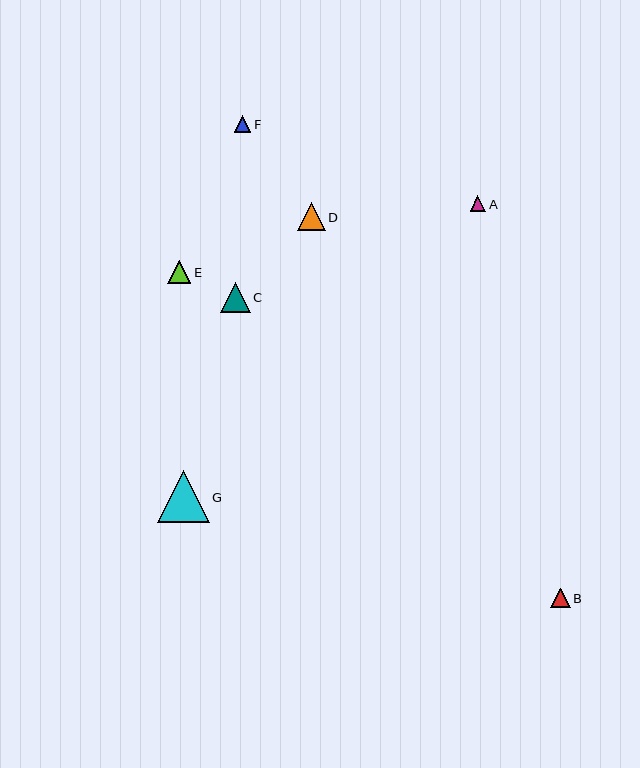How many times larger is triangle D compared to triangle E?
Triangle D is approximately 1.2 times the size of triangle E.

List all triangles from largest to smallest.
From largest to smallest: G, C, D, E, B, F, A.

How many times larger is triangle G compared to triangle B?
Triangle G is approximately 2.7 times the size of triangle B.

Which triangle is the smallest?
Triangle A is the smallest with a size of approximately 16 pixels.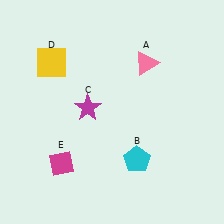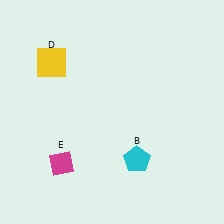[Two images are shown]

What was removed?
The magenta star (C), the pink triangle (A) were removed in Image 2.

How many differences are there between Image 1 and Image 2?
There are 2 differences between the two images.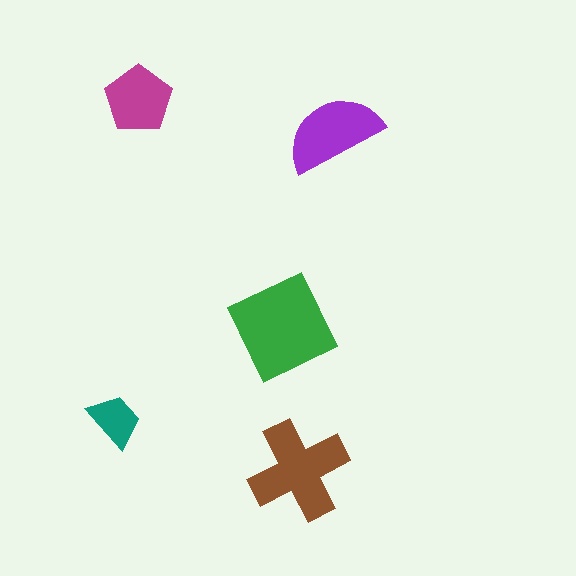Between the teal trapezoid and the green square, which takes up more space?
The green square.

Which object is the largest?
The green square.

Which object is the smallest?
The teal trapezoid.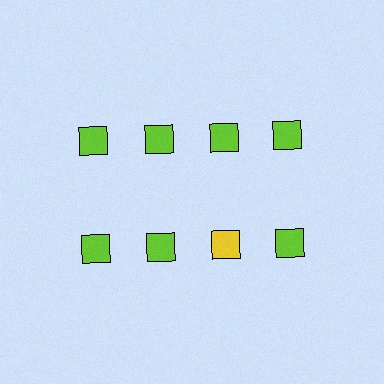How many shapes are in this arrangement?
There are 8 shapes arranged in a grid pattern.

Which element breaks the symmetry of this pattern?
The yellow square in the second row, center column breaks the symmetry. All other shapes are lime squares.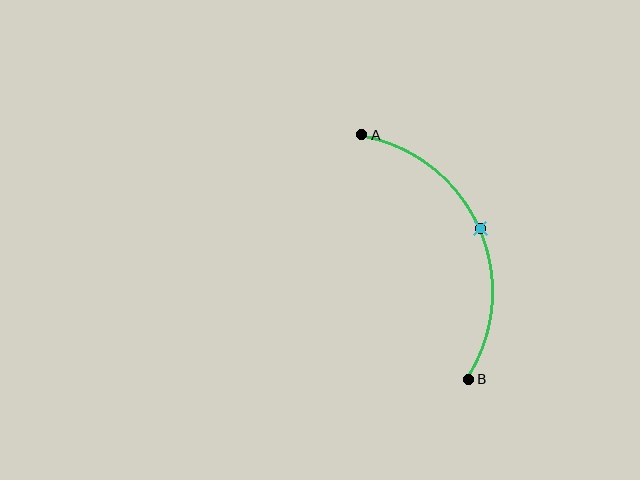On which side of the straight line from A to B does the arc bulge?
The arc bulges to the right of the straight line connecting A and B.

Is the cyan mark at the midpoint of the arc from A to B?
Yes. The cyan mark lies on the arc at equal arc-length from both A and B — it is the arc midpoint.